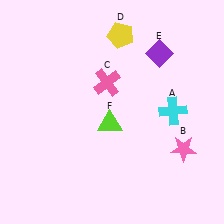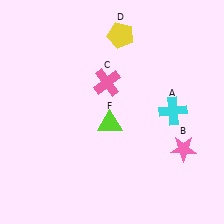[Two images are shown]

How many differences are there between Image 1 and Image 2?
There is 1 difference between the two images.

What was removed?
The purple diamond (E) was removed in Image 2.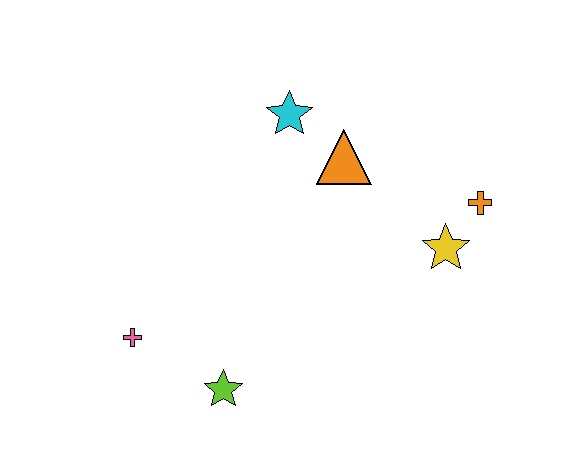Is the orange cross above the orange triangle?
No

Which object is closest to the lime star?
The pink cross is closest to the lime star.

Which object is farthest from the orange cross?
The pink cross is farthest from the orange cross.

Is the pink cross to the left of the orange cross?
Yes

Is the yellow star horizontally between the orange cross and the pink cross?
Yes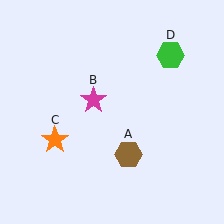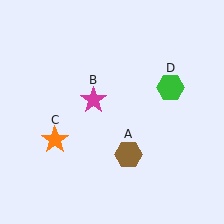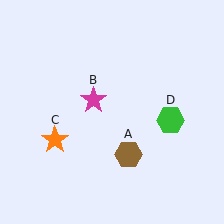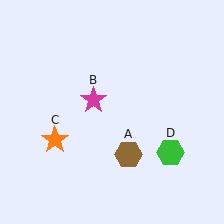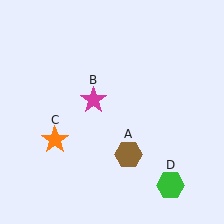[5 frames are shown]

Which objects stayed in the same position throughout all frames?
Brown hexagon (object A) and magenta star (object B) and orange star (object C) remained stationary.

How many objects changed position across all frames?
1 object changed position: green hexagon (object D).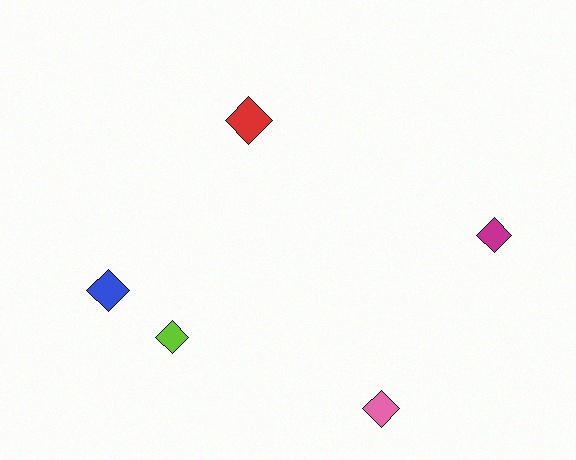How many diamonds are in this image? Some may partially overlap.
There are 5 diamonds.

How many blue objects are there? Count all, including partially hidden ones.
There is 1 blue object.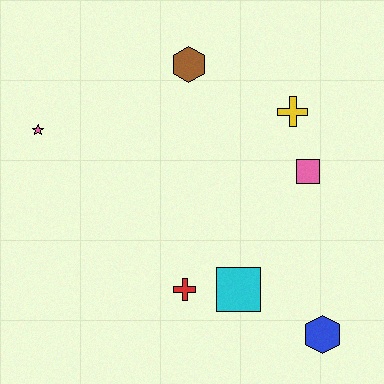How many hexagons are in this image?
There are 2 hexagons.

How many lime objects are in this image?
There are no lime objects.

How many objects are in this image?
There are 7 objects.